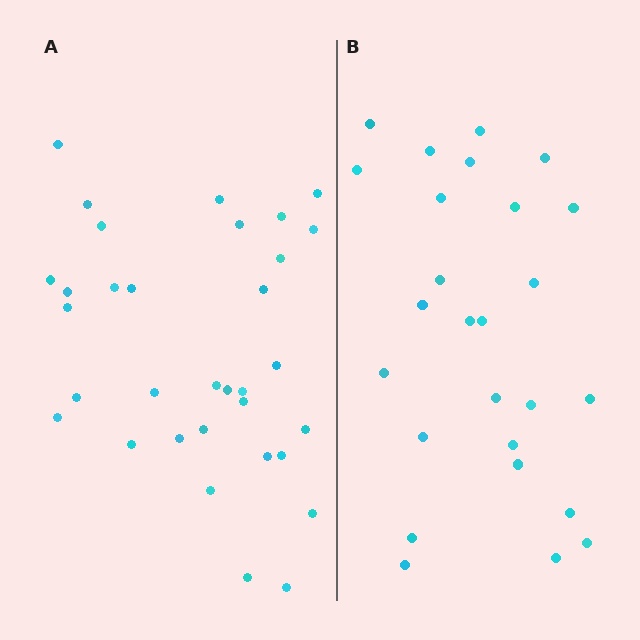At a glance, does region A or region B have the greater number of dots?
Region A (the left region) has more dots.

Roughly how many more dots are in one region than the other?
Region A has roughly 8 or so more dots than region B.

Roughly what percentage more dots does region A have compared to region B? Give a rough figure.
About 25% more.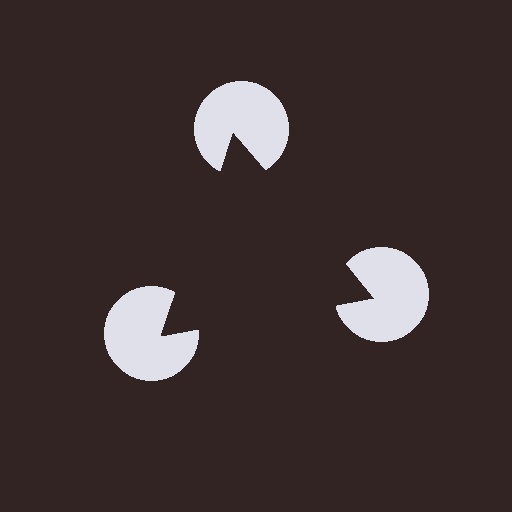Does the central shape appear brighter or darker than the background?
It typically appears slightly darker than the background, even though no actual brightness change is drawn.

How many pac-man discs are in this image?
There are 3 — one at each vertex of the illusory triangle.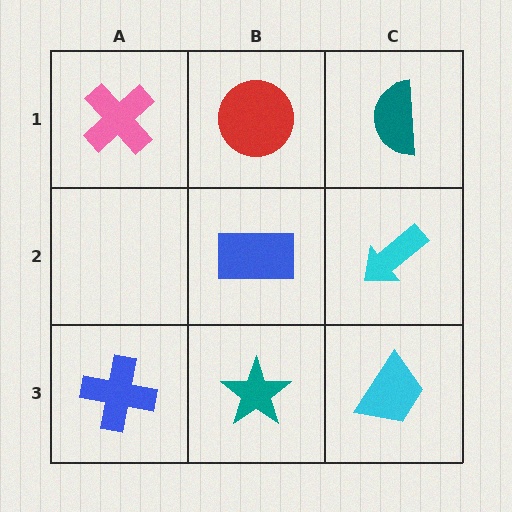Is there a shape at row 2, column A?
No, that cell is empty.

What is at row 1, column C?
A teal semicircle.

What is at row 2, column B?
A blue rectangle.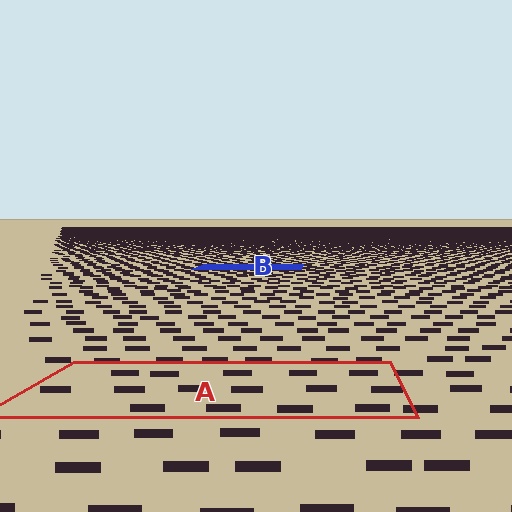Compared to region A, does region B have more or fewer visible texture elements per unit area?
Region B has more texture elements per unit area — they are packed more densely because it is farther away.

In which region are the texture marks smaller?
The texture marks are smaller in region B, because it is farther away.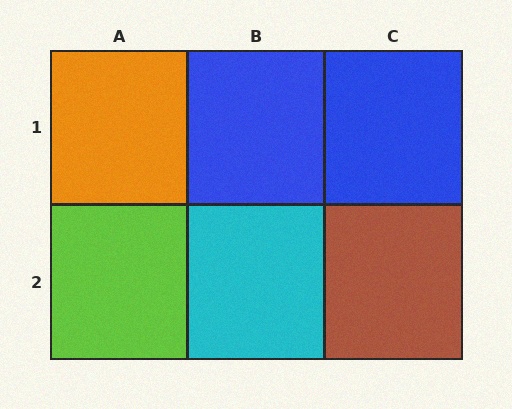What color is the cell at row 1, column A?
Orange.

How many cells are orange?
1 cell is orange.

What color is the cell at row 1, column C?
Blue.